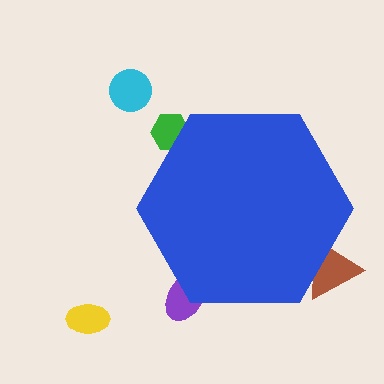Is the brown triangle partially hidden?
Yes, the brown triangle is partially hidden behind the blue hexagon.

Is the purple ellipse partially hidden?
Yes, the purple ellipse is partially hidden behind the blue hexagon.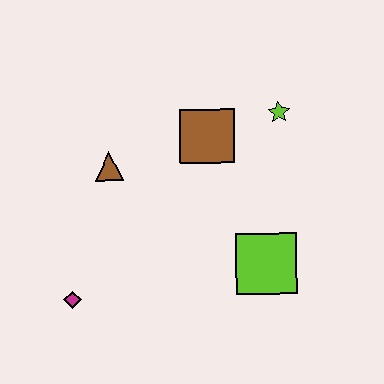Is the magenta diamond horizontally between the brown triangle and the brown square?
No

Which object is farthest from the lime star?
The magenta diamond is farthest from the lime star.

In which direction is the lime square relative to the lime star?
The lime square is below the lime star.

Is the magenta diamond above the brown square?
No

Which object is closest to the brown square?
The lime star is closest to the brown square.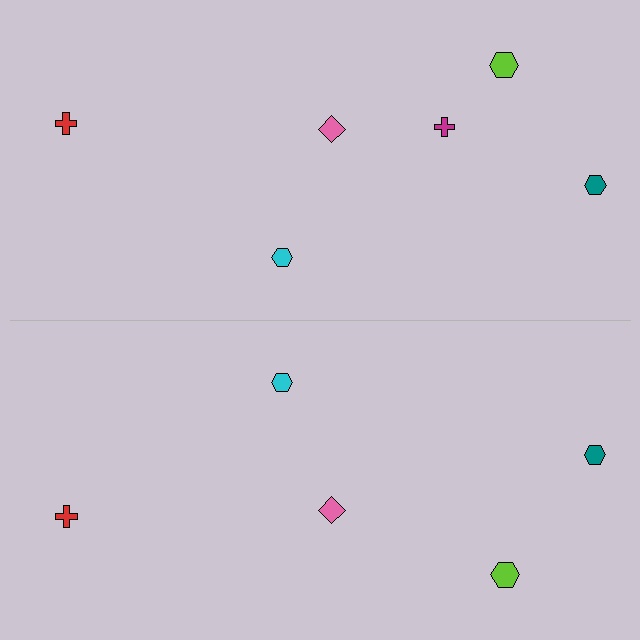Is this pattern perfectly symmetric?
No, the pattern is not perfectly symmetric. A magenta cross is missing from the bottom side.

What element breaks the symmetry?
A magenta cross is missing from the bottom side.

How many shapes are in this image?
There are 11 shapes in this image.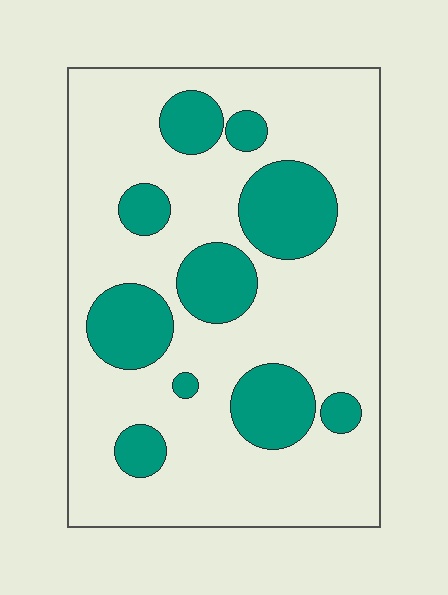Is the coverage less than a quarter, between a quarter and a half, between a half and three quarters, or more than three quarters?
Less than a quarter.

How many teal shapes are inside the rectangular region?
10.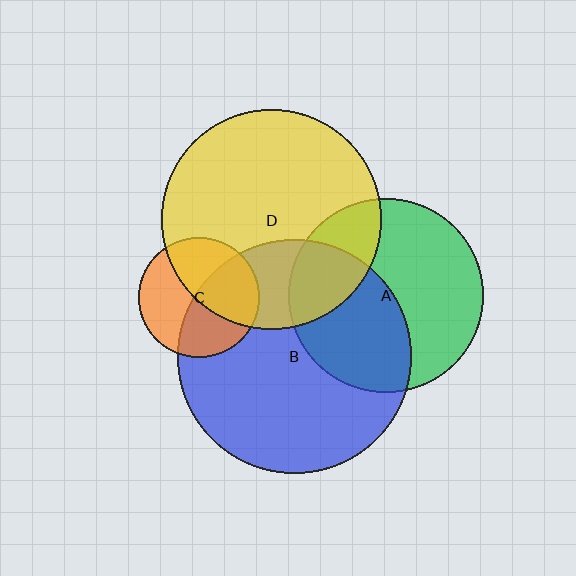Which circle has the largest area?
Circle B (blue).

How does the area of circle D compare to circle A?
Approximately 1.3 times.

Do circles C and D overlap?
Yes.